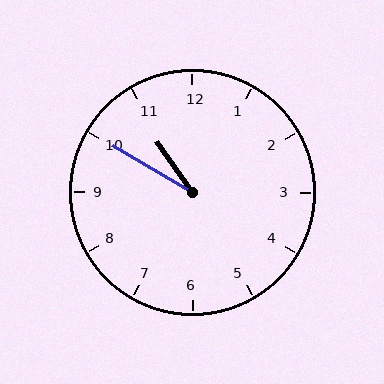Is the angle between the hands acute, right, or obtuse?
It is acute.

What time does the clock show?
10:50.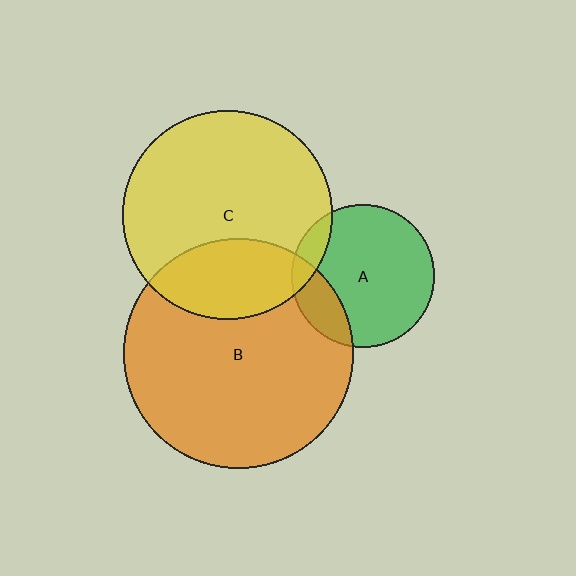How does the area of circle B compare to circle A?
Approximately 2.6 times.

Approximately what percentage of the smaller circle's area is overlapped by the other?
Approximately 30%.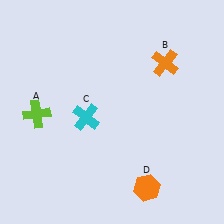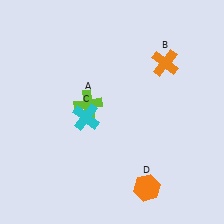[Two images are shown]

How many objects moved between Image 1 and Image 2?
1 object moved between the two images.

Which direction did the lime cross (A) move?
The lime cross (A) moved right.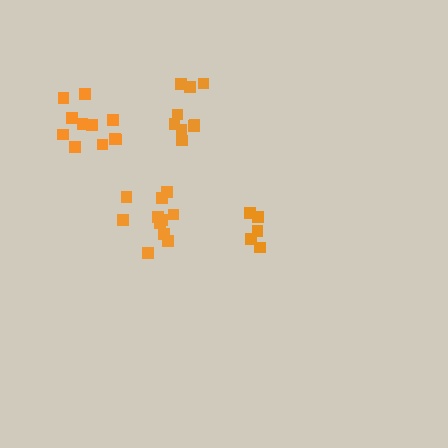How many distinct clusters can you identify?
There are 4 distinct clusters.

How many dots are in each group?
Group 1: 5 dots, Group 2: 11 dots, Group 3: 11 dots, Group 4: 9 dots (36 total).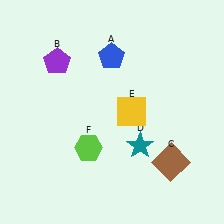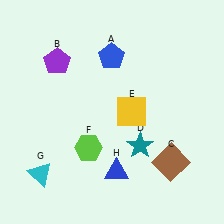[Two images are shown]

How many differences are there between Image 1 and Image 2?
There are 2 differences between the two images.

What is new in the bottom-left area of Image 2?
A cyan triangle (G) was added in the bottom-left area of Image 2.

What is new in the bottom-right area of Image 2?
A blue triangle (H) was added in the bottom-right area of Image 2.